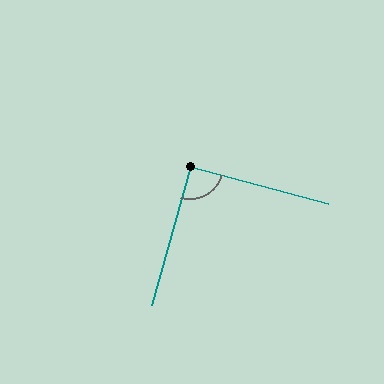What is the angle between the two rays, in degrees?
Approximately 91 degrees.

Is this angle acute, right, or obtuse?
It is approximately a right angle.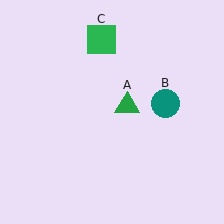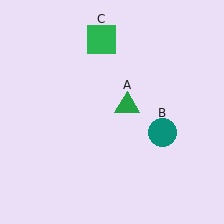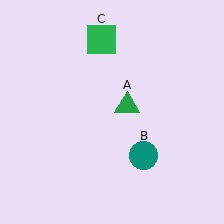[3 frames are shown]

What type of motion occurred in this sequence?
The teal circle (object B) rotated clockwise around the center of the scene.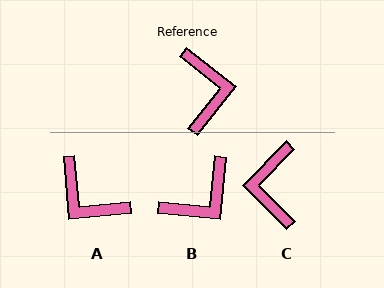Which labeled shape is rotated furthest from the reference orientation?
C, about 174 degrees away.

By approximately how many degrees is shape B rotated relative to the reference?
Approximately 57 degrees clockwise.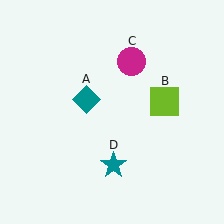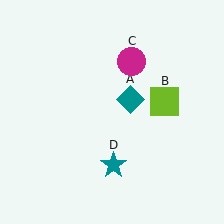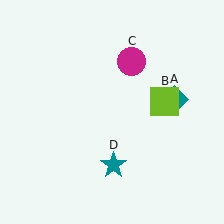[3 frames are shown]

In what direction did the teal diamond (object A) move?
The teal diamond (object A) moved right.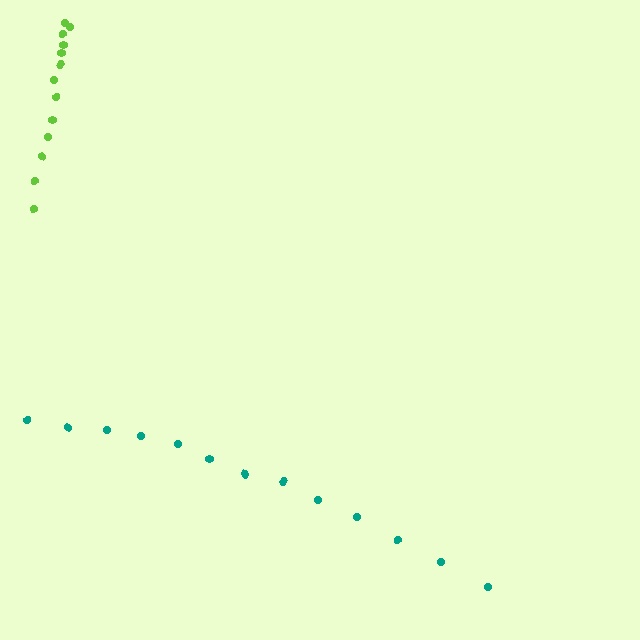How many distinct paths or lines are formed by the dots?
There are 2 distinct paths.